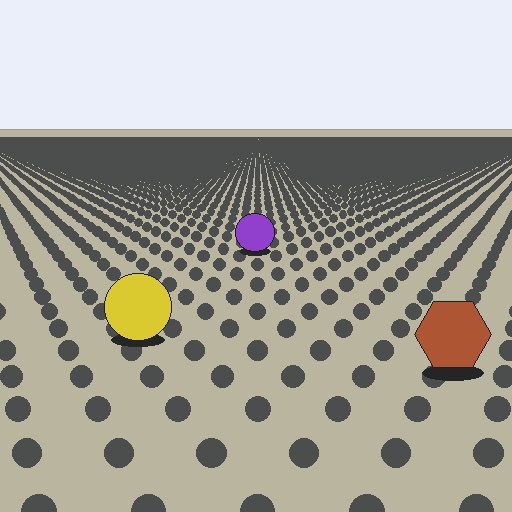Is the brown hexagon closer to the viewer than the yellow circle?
Yes. The brown hexagon is closer — you can tell from the texture gradient: the ground texture is coarser near it.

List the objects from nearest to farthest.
From nearest to farthest: the brown hexagon, the yellow circle, the purple circle.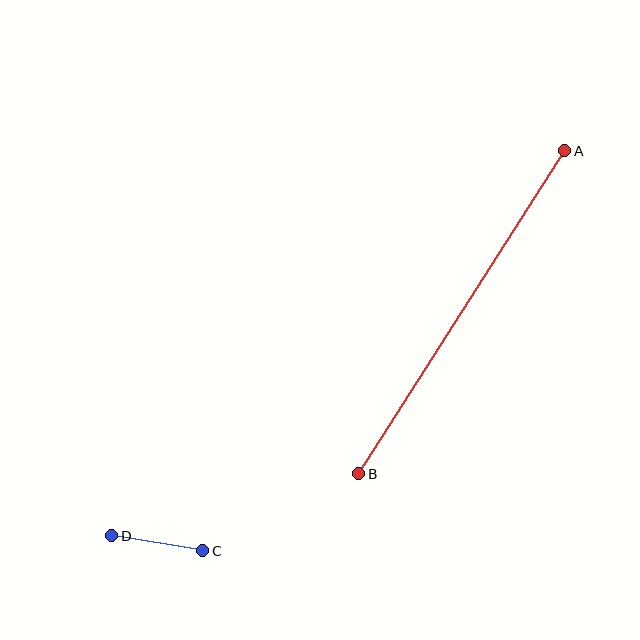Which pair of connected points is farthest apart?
Points A and B are farthest apart.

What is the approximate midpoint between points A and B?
The midpoint is at approximately (462, 312) pixels.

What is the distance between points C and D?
The distance is approximately 92 pixels.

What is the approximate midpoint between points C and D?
The midpoint is at approximately (157, 543) pixels.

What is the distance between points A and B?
The distance is approximately 383 pixels.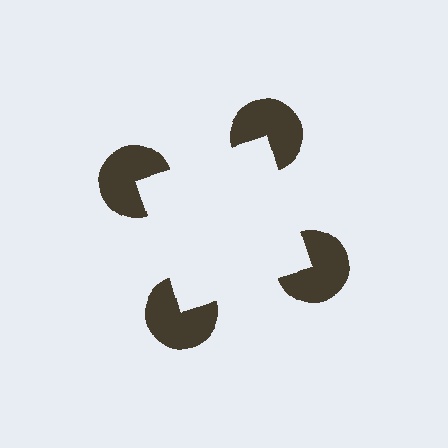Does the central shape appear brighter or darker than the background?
It typically appears slightly brighter than the background, even though no actual brightness change is drawn.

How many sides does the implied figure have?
4 sides.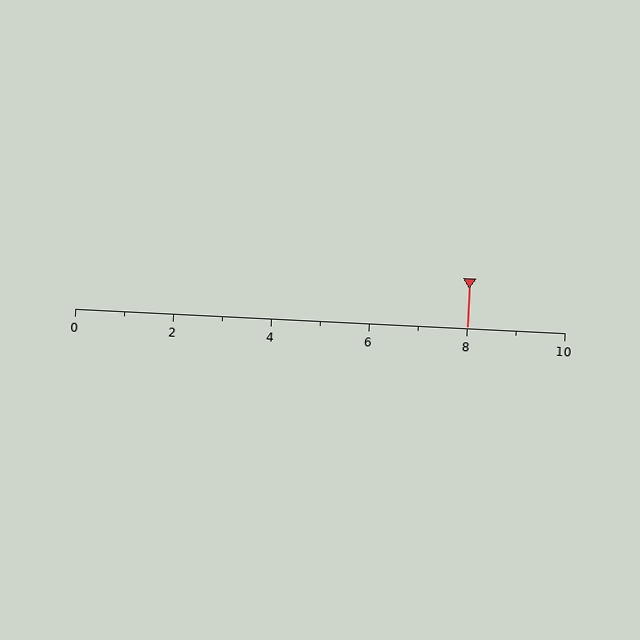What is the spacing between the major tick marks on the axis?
The major ticks are spaced 2 apart.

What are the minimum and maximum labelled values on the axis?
The axis runs from 0 to 10.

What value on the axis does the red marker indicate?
The marker indicates approximately 8.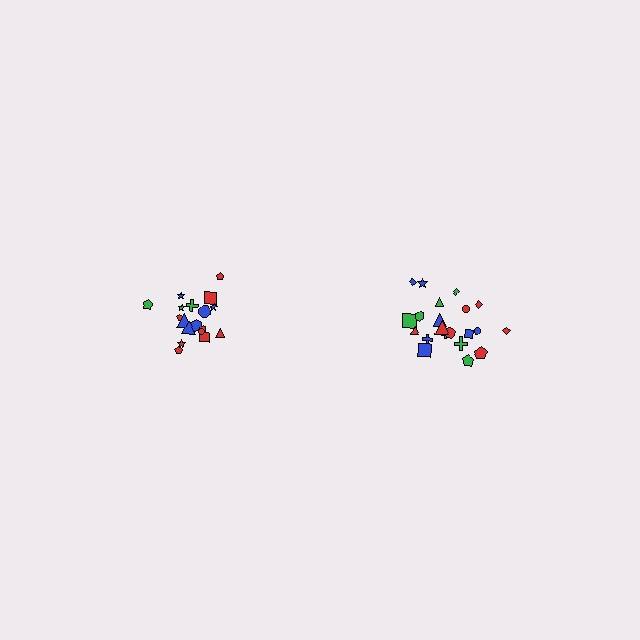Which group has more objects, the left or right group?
The right group.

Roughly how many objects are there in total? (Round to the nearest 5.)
Roughly 40 objects in total.